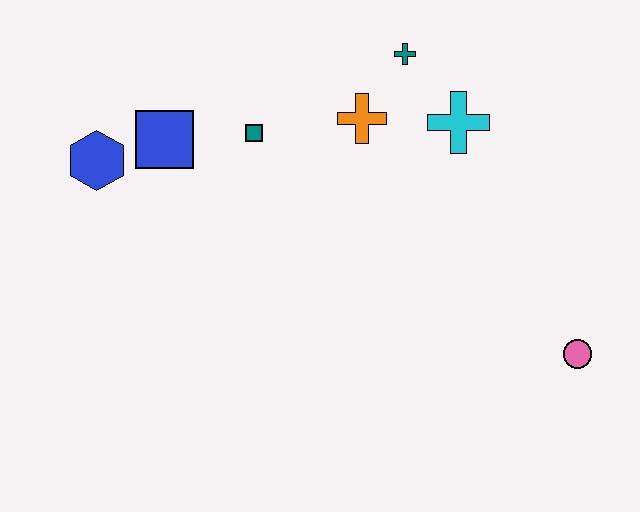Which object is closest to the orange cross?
The teal cross is closest to the orange cross.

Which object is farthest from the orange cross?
The pink circle is farthest from the orange cross.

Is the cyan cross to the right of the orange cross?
Yes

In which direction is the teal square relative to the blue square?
The teal square is to the right of the blue square.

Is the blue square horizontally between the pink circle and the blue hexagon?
Yes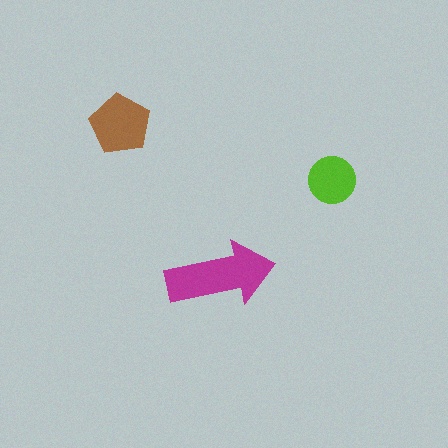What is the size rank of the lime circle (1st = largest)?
3rd.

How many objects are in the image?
There are 3 objects in the image.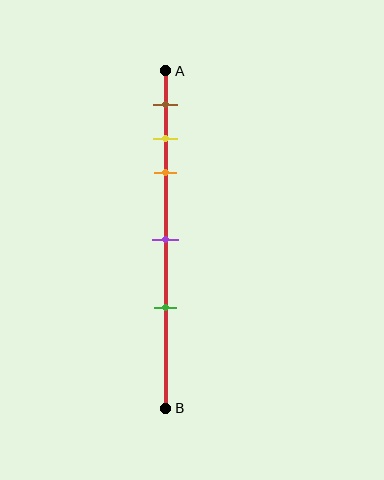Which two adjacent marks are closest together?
The yellow and orange marks are the closest adjacent pair.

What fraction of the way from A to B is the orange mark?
The orange mark is approximately 30% (0.3) of the way from A to B.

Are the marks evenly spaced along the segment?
No, the marks are not evenly spaced.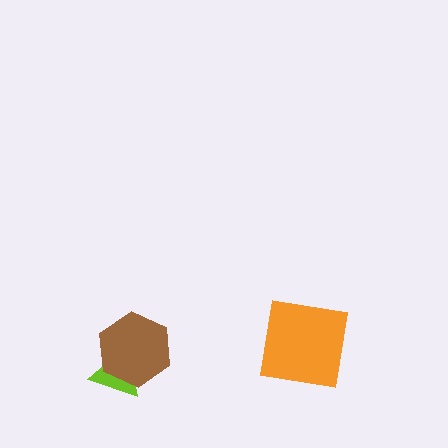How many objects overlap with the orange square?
0 objects overlap with the orange square.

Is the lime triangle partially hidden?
Yes, it is partially covered by another shape.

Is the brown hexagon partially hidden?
No, no other shape covers it.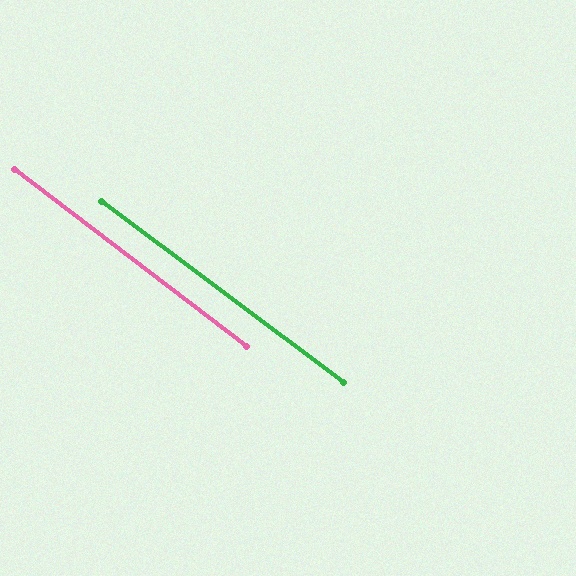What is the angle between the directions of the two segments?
Approximately 0 degrees.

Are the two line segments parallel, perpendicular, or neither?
Parallel — their directions differ by only 0.5°.